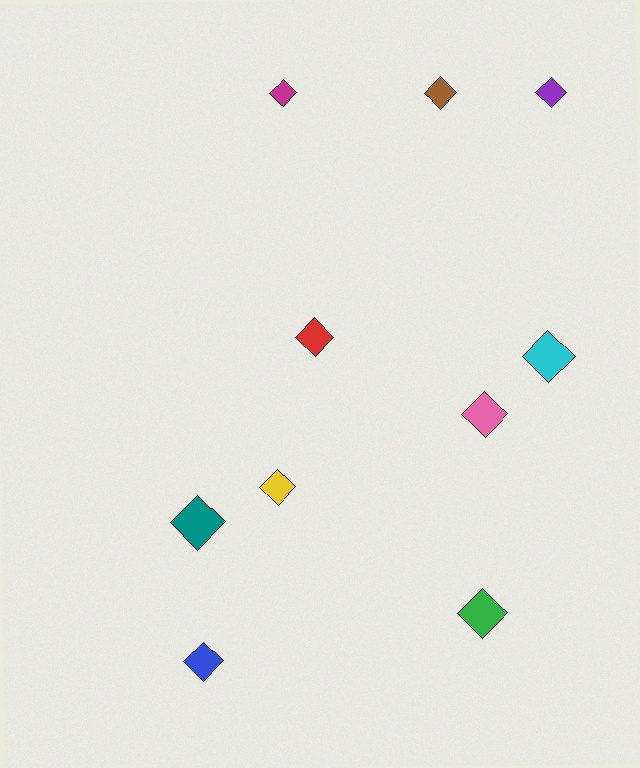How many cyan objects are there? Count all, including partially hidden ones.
There is 1 cyan object.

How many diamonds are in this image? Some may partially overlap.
There are 10 diamonds.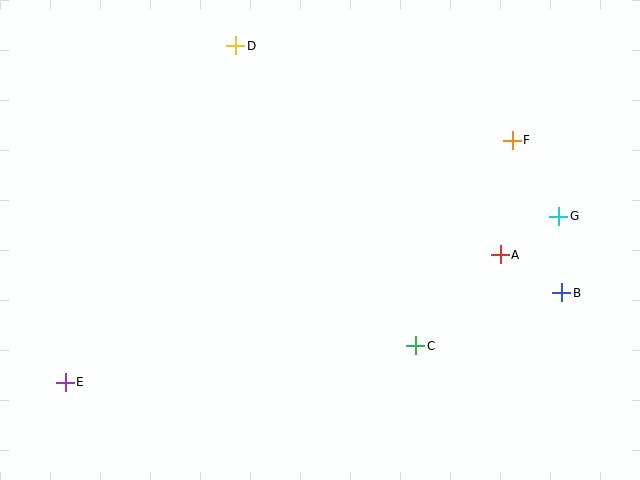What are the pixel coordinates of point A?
Point A is at (500, 255).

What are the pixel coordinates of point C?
Point C is at (416, 346).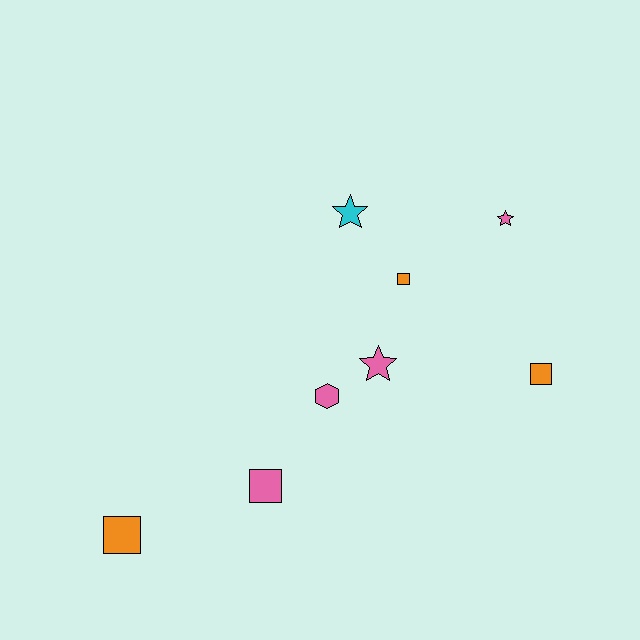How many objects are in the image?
There are 8 objects.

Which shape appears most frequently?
Square, with 4 objects.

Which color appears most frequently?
Pink, with 4 objects.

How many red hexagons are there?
There are no red hexagons.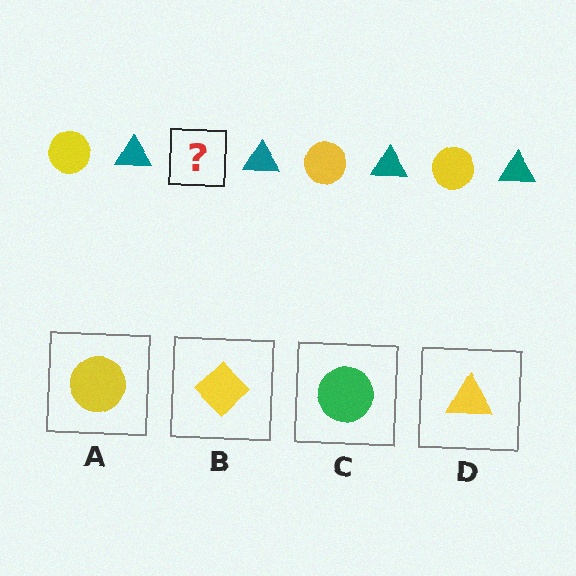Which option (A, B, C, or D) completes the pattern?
A.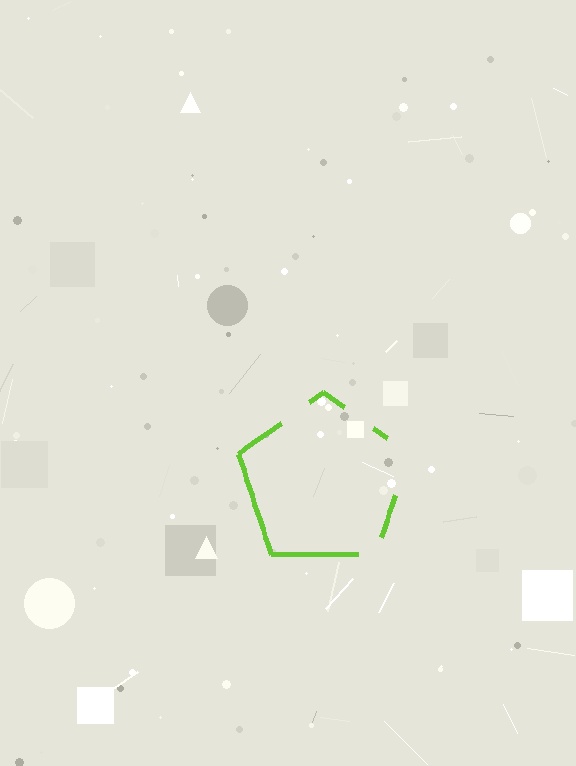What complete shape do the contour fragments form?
The contour fragments form a pentagon.